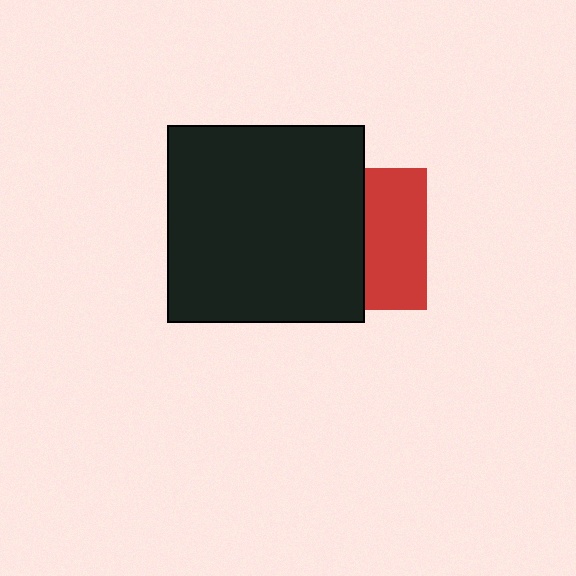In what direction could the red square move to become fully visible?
The red square could move right. That would shift it out from behind the black square entirely.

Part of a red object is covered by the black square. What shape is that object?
It is a square.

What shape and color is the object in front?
The object in front is a black square.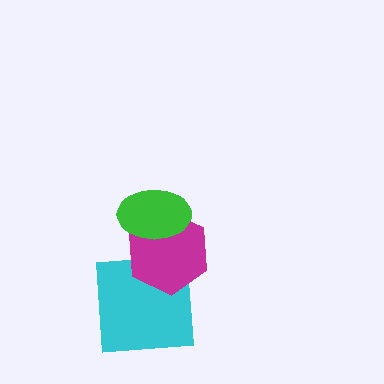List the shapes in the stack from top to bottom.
From top to bottom: the green ellipse, the magenta hexagon, the cyan square.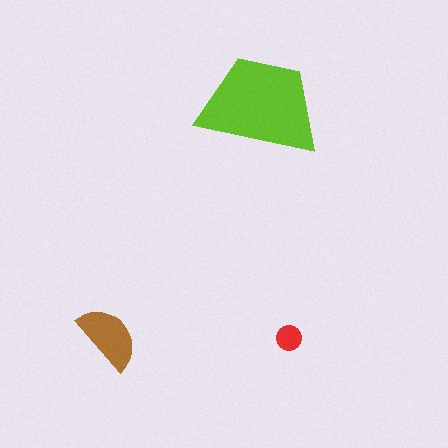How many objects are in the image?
There are 3 objects in the image.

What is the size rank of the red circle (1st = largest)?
3rd.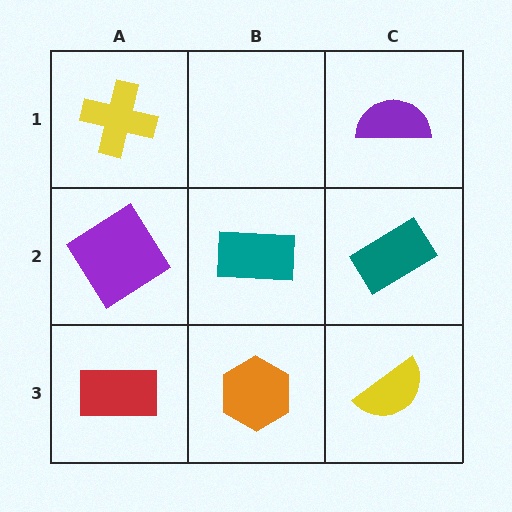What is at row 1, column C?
A purple semicircle.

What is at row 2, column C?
A teal rectangle.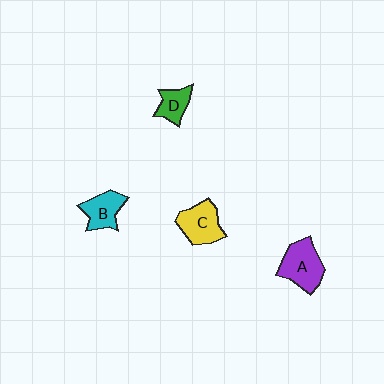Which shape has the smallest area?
Shape D (green).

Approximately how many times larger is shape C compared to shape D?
Approximately 1.6 times.